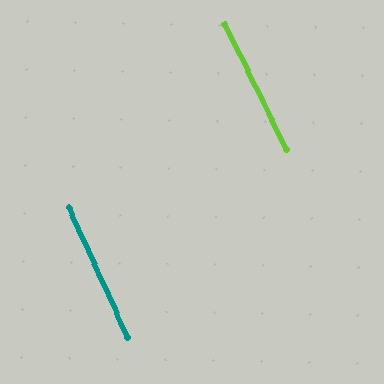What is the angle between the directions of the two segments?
Approximately 2 degrees.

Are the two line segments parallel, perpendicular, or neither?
Parallel — their directions differ by only 1.8°.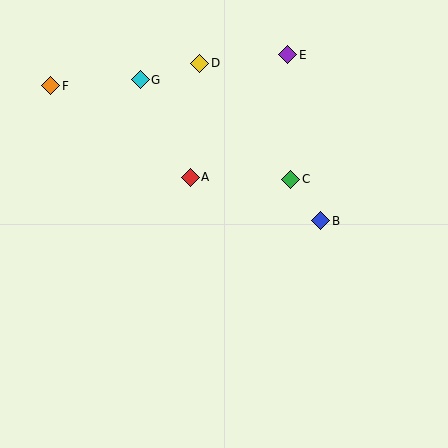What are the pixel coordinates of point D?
Point D is at (200, 63).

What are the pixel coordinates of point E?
Point E is at (288, 55).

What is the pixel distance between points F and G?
The distance between F and G is 90 pixels.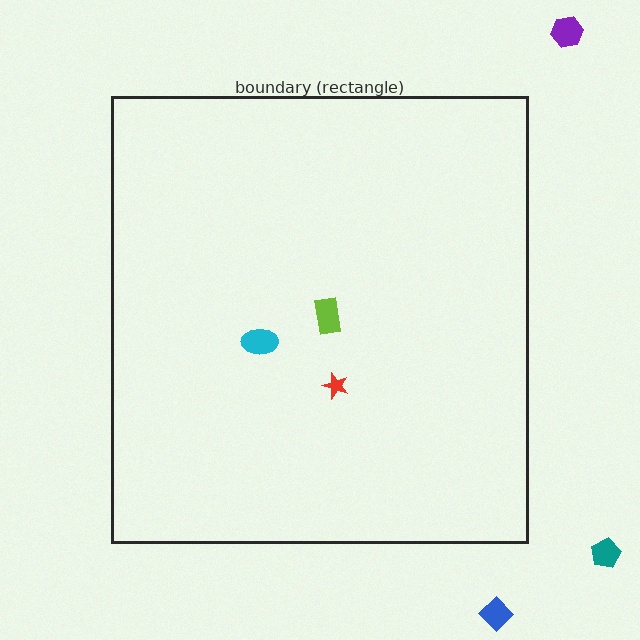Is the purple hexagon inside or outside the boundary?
Outside.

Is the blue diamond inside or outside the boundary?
Outside.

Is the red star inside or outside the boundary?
Inside.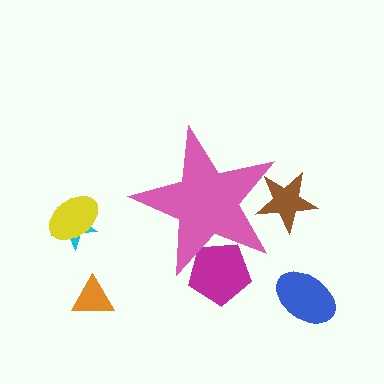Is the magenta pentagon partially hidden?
Yes, the magenta pentagon is partially hidden behind the pink star.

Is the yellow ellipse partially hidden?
No, the yellow ellipse is fully visible.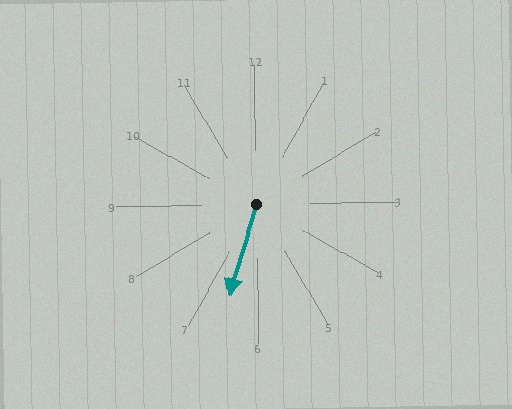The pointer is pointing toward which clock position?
Roughly 7 o'clock.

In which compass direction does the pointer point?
South.